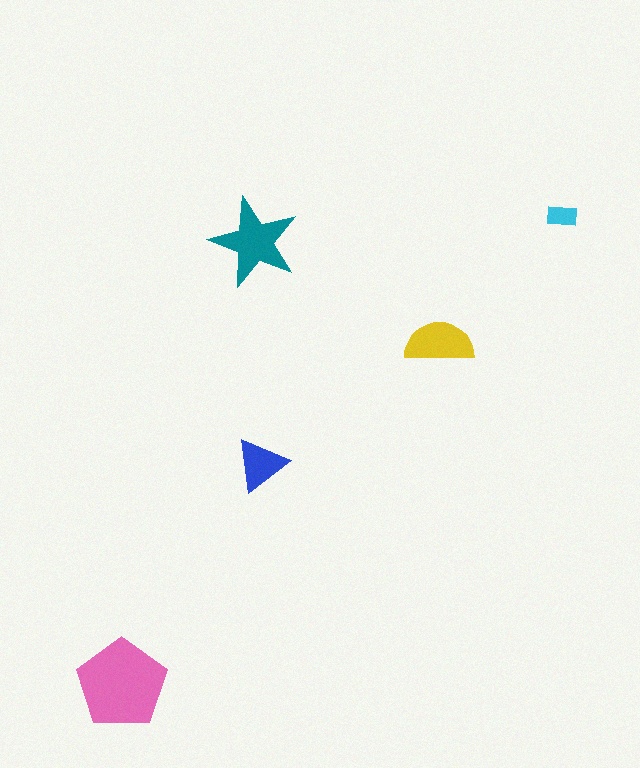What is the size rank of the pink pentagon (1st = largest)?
1st.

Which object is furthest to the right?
The cyan rectangle is rightmost.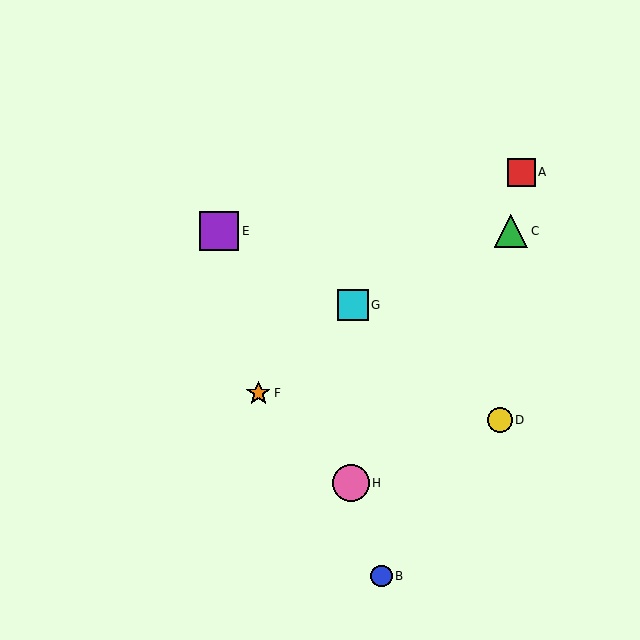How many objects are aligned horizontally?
2 objects (C, E) are aligned horizontally.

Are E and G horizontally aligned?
No, E is at y≈231 and G is at y≈305.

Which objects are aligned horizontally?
Objects C, E are aligned horizontally.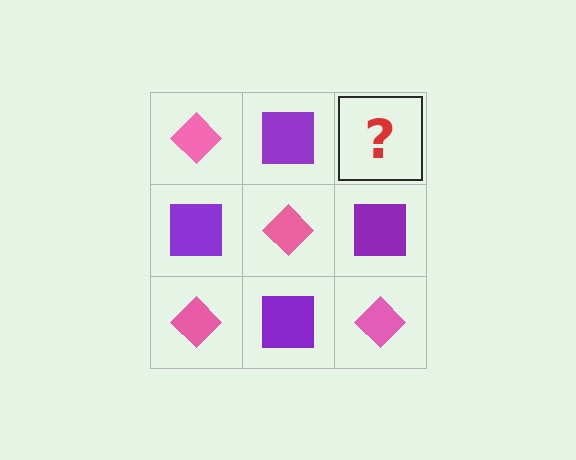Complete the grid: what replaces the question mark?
The question mark should be replaced with a pink diamond.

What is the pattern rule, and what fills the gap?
The rule is that it alternates pink diamond and purple square in a checkerboard pattern. The gap should be filled with a pink diamond.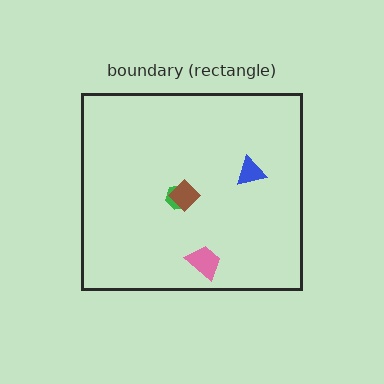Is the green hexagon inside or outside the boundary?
Inside.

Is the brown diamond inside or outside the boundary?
Inside.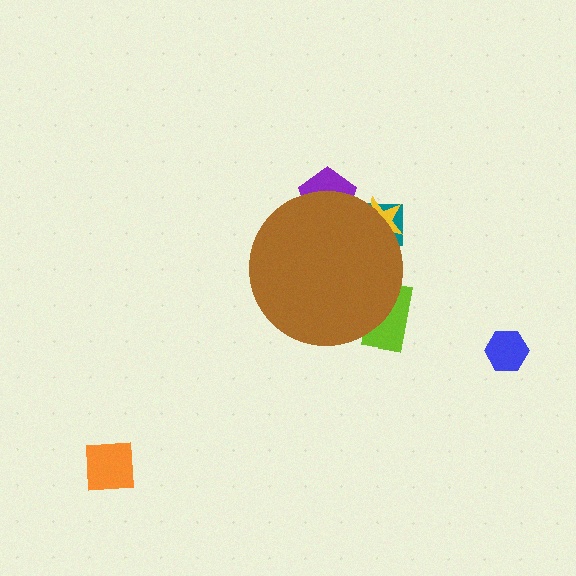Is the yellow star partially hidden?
Yes, the yellow star is partially hidden behind the brown circle.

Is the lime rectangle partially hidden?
Yes, the lime rectangle is partially hidden behind the brown circle.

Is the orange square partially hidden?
No, the orange square is fully visible.